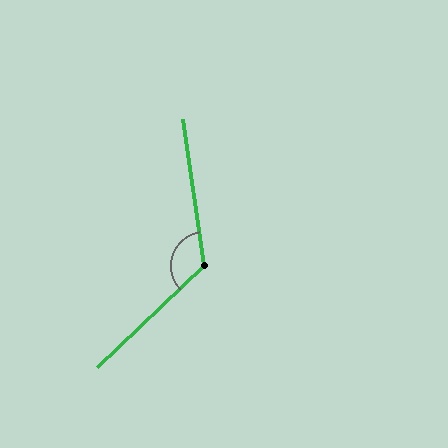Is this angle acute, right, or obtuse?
It is obtuse.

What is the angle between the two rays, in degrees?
Approximately 125 degrees.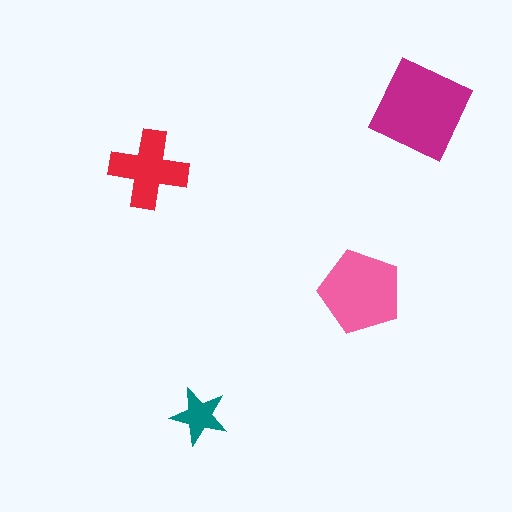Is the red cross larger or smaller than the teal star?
Larger.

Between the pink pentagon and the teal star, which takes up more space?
The pink pentagon.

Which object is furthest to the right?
The magenta diamond is rightmost.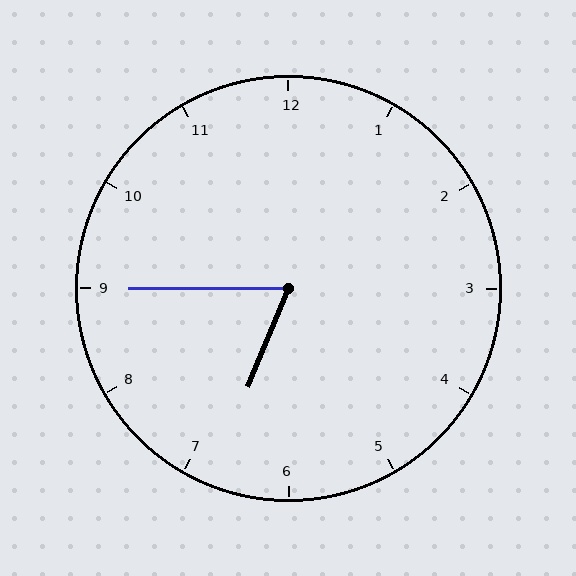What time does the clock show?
6:45.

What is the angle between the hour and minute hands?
Approximately 68 degrees.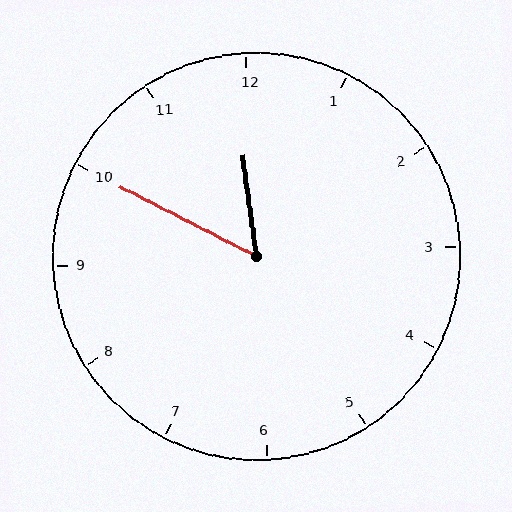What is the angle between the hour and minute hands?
Approximately 55 degrees.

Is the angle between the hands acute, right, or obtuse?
It is acute.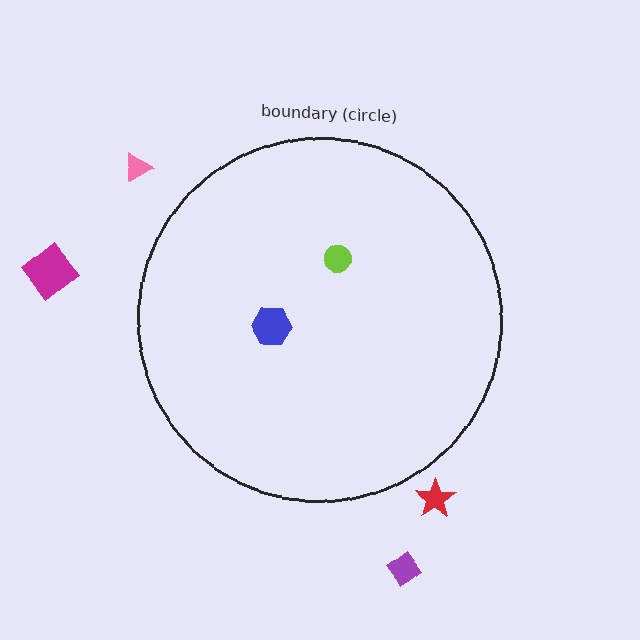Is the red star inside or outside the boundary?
Outside.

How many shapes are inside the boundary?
2 inside, 4 outside.